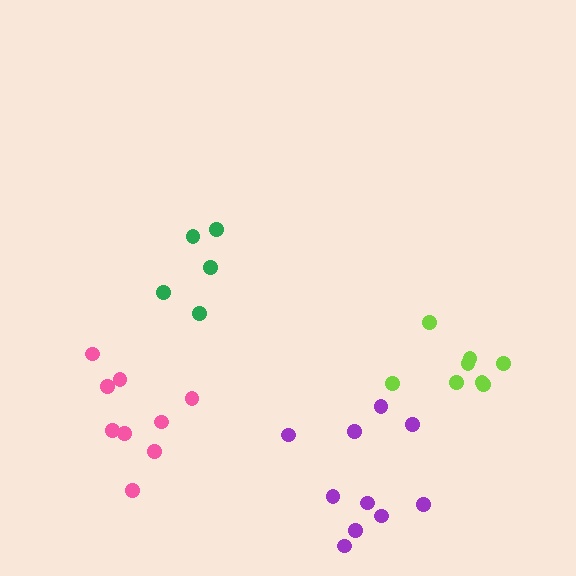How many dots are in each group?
Group 1: 10 dots, Group 2: 8 dots, Group 3: 5 dots, Group 4: 9 dots (32 total).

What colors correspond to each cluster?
The clusters are colored: purple, lime, green, pink.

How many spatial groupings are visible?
There are 4 spatial groupings.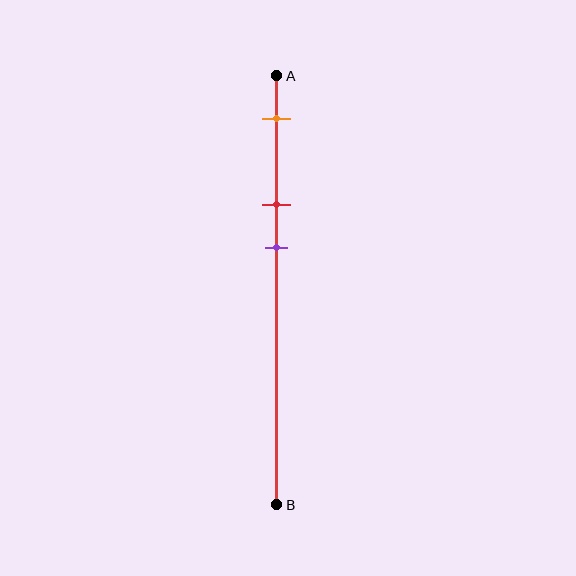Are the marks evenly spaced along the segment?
Yes, the marks are approximately evenly spaced.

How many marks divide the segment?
There are 3 marks dividing the segment.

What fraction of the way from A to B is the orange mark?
The orange mark is approximately 10% (0.1) of the way from A to B.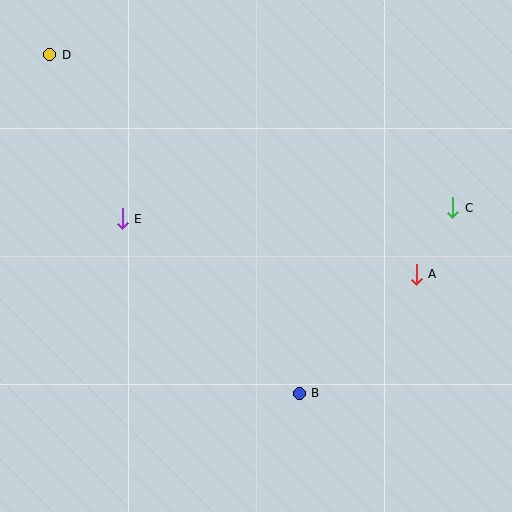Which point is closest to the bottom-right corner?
Point B is closest to the bottom-right corner.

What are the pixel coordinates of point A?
Point A is at (416, 274).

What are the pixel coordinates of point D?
Point D is at (50, 55).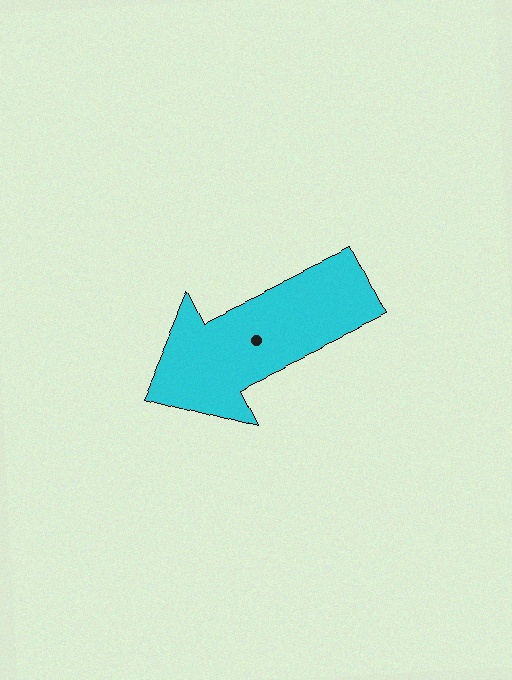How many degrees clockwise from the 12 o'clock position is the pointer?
Approximately 245 degrees.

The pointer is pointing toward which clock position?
Roughly 8 o'clock.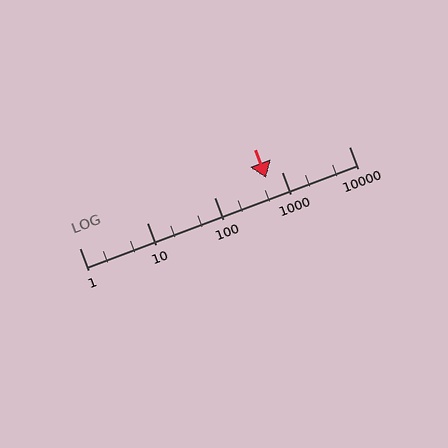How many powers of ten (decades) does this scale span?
The scale spans 4 decades, from 1 to 10000.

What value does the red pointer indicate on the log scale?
The pointer indicates approximately 590.